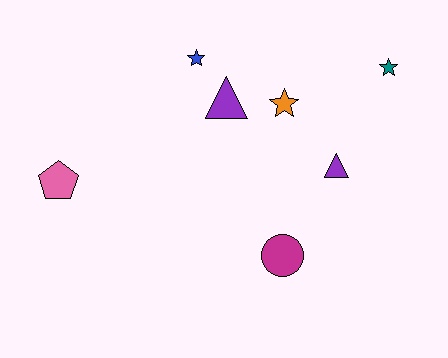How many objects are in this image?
There are 7 objects.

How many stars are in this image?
There are 3 stars.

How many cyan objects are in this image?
There are no cyan objects.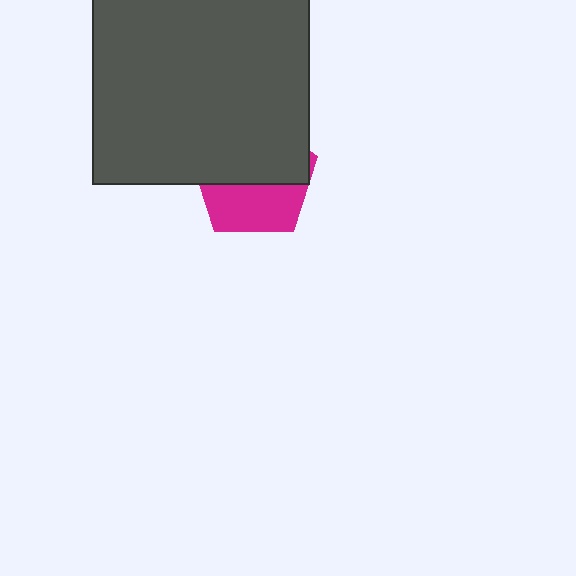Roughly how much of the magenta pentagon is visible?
A small part of it is visible (roughly 42%).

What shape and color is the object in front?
The object in front is a dark gray square.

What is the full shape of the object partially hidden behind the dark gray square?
The partially hidden object is a magenta pentagon.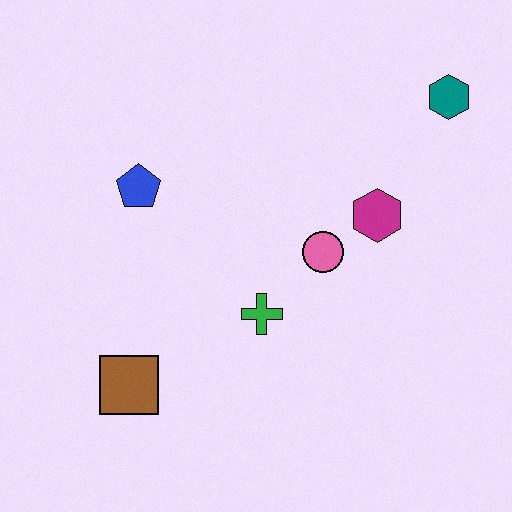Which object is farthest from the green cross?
The teal hexagon is farthest from the green cross.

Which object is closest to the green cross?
The pink circle is closest to the green cross.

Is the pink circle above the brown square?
Yes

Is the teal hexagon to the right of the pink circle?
Yes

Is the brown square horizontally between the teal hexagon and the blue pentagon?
No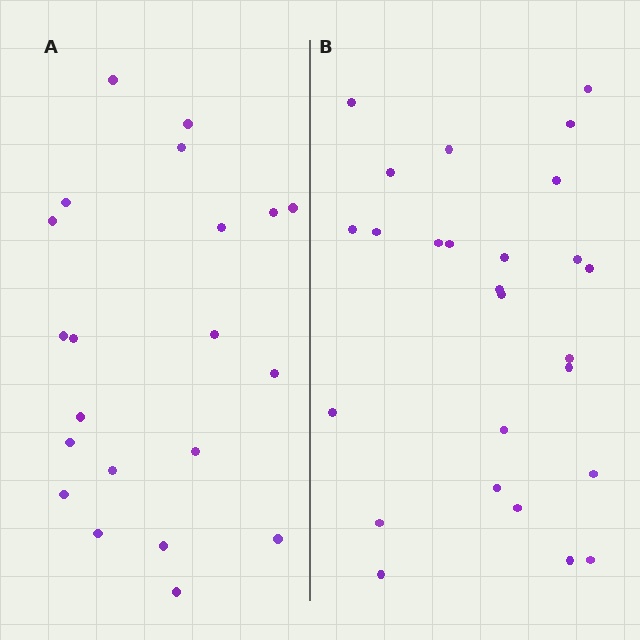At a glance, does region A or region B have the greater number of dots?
Region B (the right region) has more dots.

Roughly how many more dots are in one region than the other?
Region B has about 5 more dots than region A.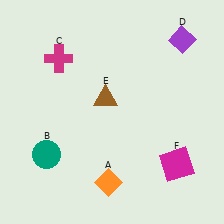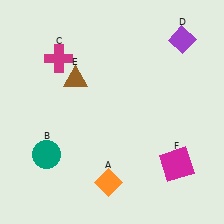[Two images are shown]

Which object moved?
The brown triangle (E) moved left.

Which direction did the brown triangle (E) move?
The brown triangle (E) moved left.